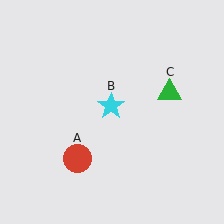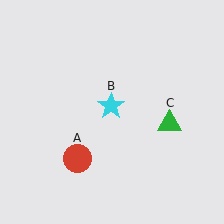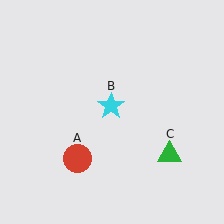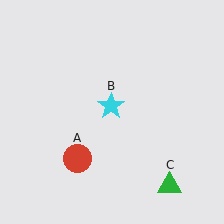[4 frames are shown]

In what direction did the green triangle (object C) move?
The green triangle (object C) moved down.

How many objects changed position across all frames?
1 object changed position: green triangle (object C).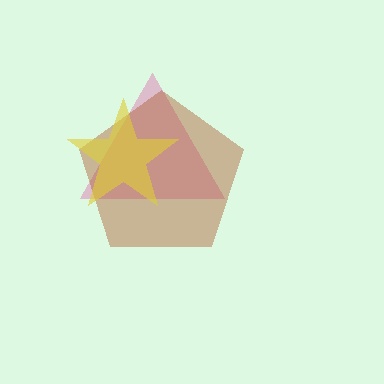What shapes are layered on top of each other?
The layered shapes are: a pink triangle, a brown pentagon, a yellow star.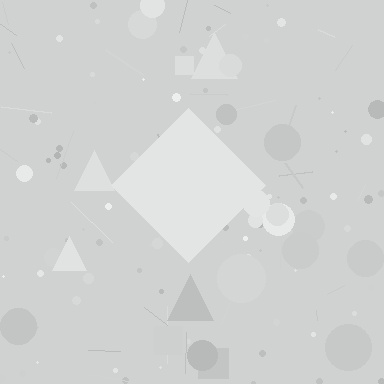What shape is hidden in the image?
A diamond is hidden in the image.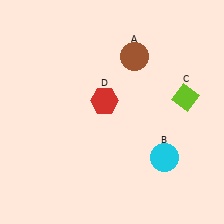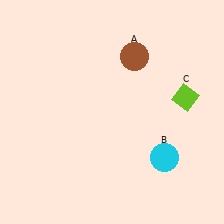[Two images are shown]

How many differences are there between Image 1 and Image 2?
There is 1 difference between the two images.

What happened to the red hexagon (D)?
The red hexagon (D) was removed in Image 2. It was in the top-left area of Image 1.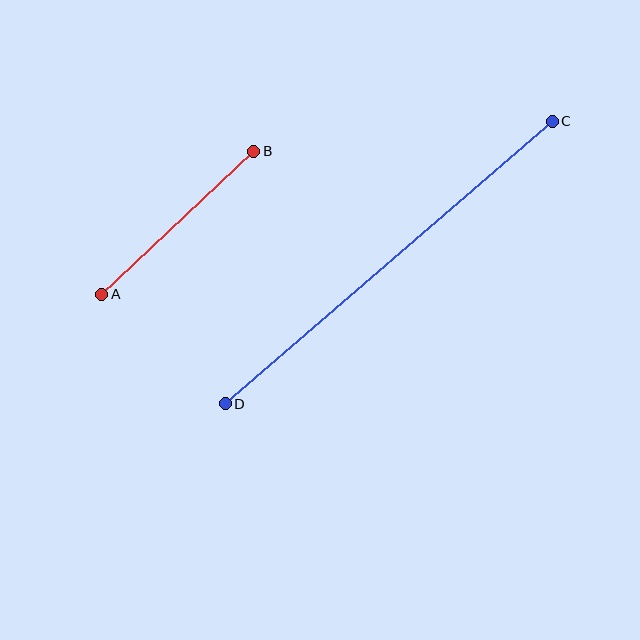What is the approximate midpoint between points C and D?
The midpoint is at approximately (389, 263) pixels.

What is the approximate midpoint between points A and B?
The midpoint is at approximately (178, 223) pixels.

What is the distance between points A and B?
The distance is approximately 209 pixels.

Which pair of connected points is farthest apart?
Points C and D are farthest apart.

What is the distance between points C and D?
The distance is approximately 432 pixels.